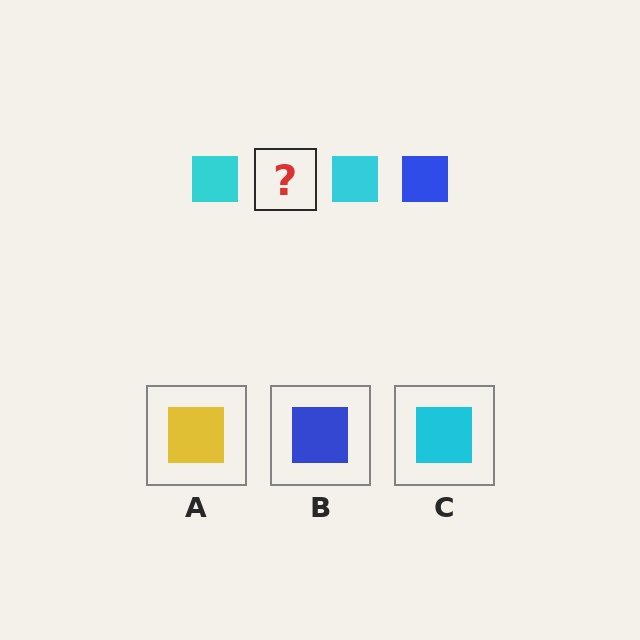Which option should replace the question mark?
Option B.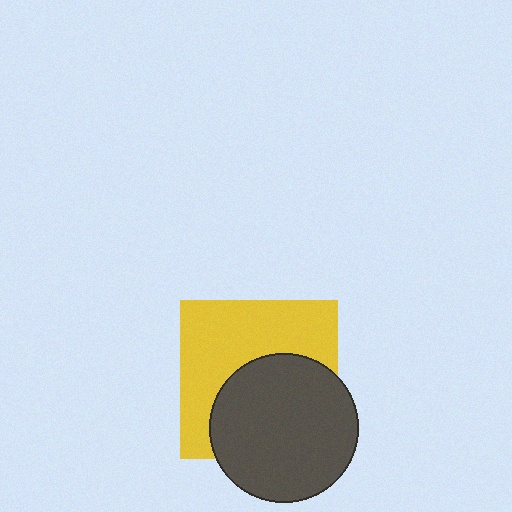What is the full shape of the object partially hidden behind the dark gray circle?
The partially hidden object is a yellow square.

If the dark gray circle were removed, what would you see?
You would see the complete yellow square.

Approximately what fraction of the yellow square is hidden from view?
Roughly 48% of the yellow square is hidden behind the dark gray circle.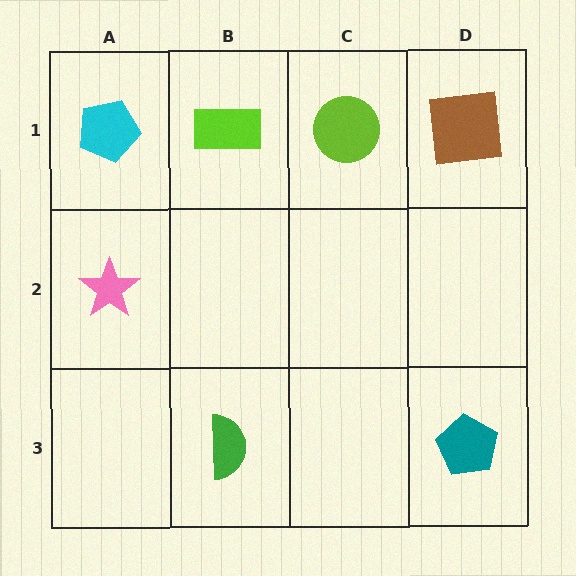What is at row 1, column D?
A brown square.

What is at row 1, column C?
A lime circle.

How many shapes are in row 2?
1 shape.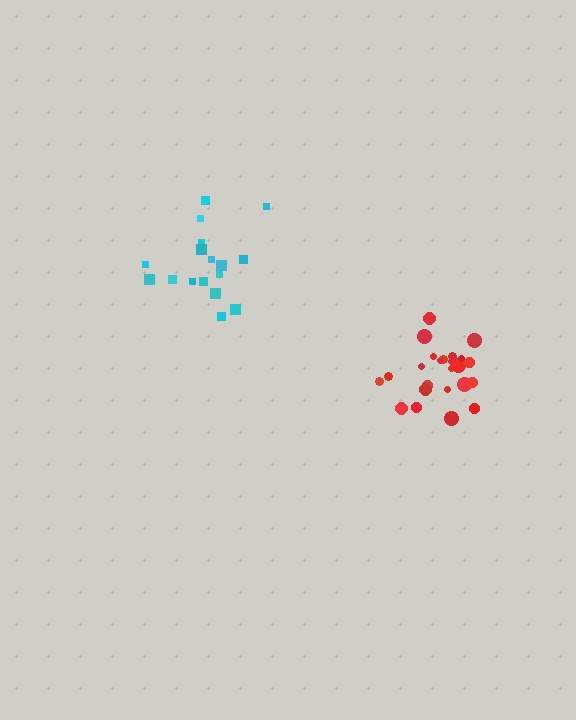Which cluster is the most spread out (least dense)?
Cyan.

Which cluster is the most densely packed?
Red.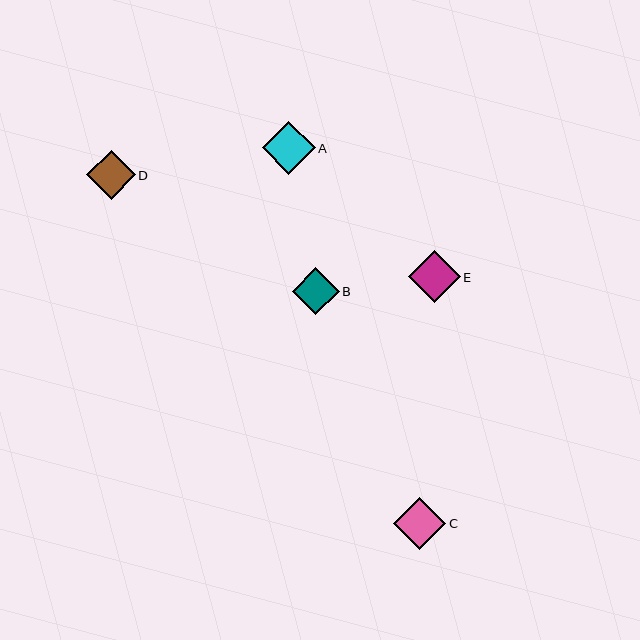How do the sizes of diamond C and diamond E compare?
Diamond C and diamond E are approximately the same size.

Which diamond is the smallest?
Diamond B is the smallest with a size of approximately 46 pixels.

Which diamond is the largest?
Diamond A is the largest with a size of approximately 53 pixels.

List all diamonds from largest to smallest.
From largest to smallest: A, C, E, D, B.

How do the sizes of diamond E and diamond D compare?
Diamond E and diamond D are approximately the same size.